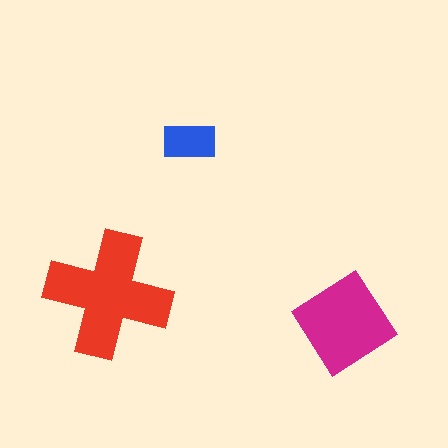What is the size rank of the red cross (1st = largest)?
1st.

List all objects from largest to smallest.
The red cross, the magenta diamond, the blue rectangle.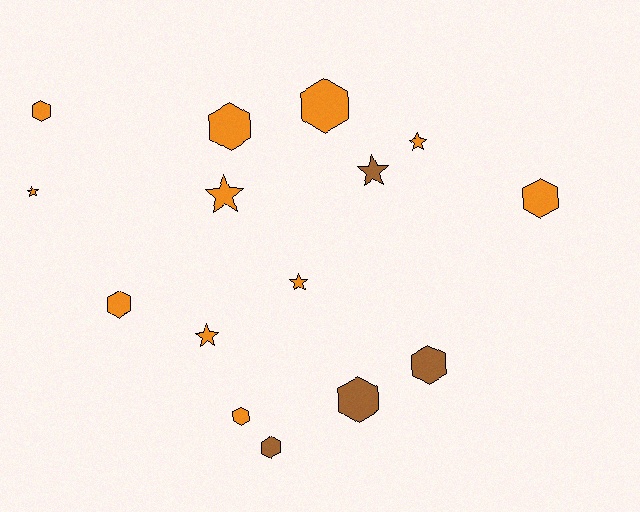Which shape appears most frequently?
Hexagon, with 9 objects.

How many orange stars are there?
There are 5 orange stars.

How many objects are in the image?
There are 15 objects.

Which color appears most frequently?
Orange, with 11 objects.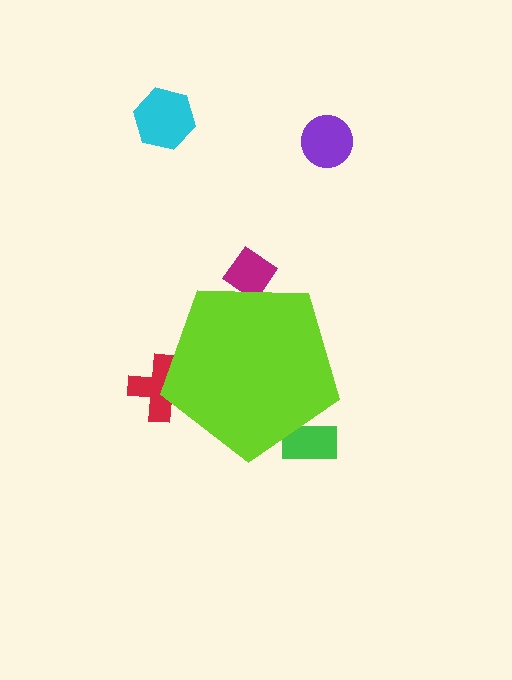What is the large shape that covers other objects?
A lime pentagon.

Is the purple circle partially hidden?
No, the purple circle is fully visible.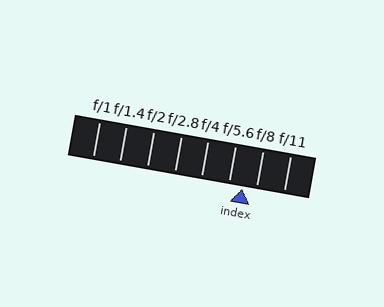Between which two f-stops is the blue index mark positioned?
The index mark is between f/5.6 and f/8.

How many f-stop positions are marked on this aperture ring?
There are 8 f-stop positions marked.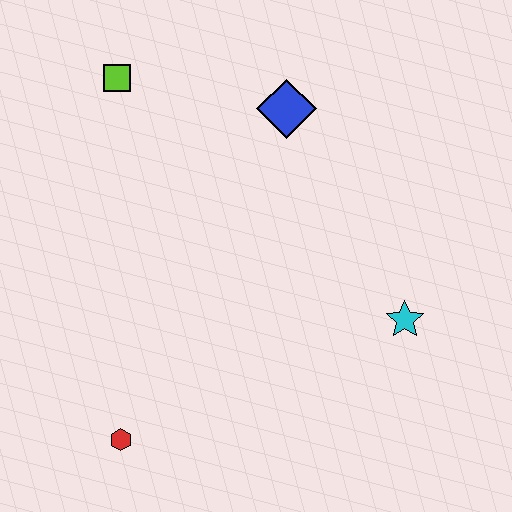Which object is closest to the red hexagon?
The cyan star is closest to the red hexagon.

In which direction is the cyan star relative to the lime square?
The cyan star is to the right of the lime square.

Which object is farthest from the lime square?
The cyan star is farthest from the lime square.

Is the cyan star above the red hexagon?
Yes